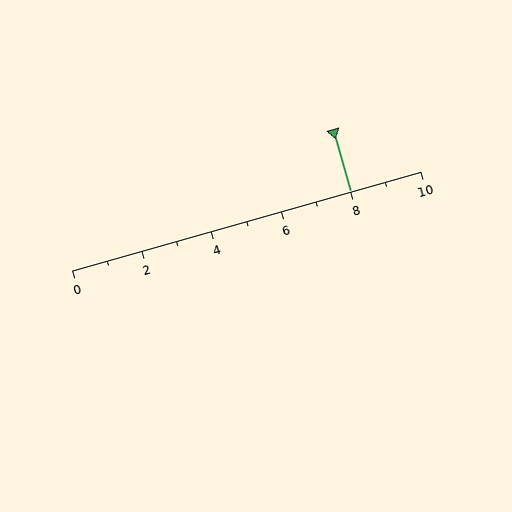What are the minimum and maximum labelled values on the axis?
The axis runs from 0 to 10.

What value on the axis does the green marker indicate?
The marker indicates approximately 8.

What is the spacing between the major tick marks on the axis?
The major ticks are spaced 2 apart.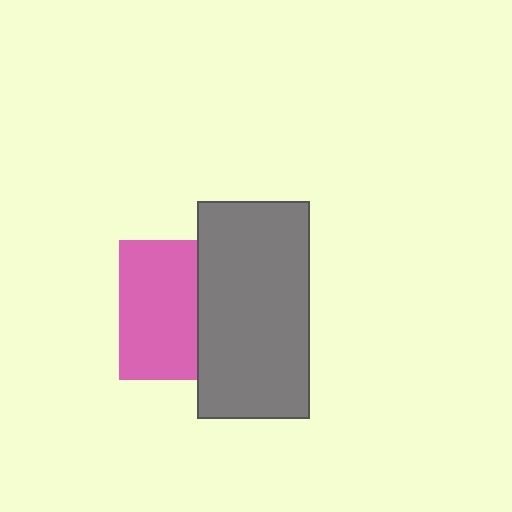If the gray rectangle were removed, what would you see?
You would see the complete pink square.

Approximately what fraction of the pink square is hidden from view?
Roughly 44% of the pink square is hidden behind the gray rectangle.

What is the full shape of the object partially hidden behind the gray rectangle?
The partially hidden object is a pink square.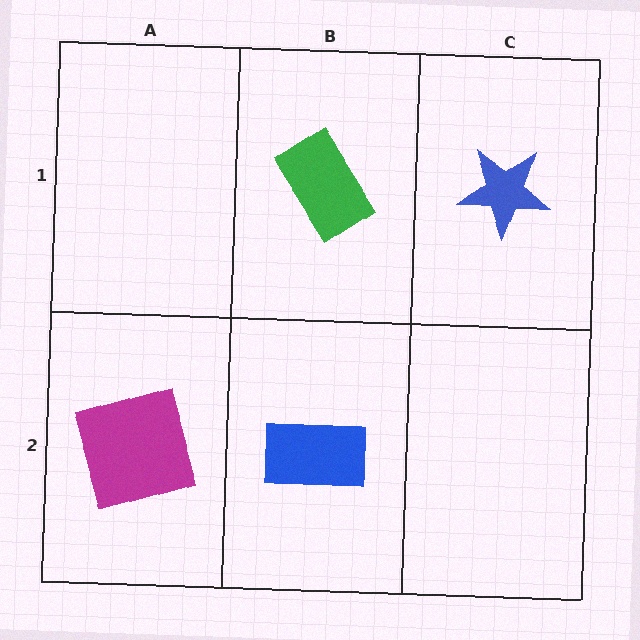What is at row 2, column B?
A blue rectangle.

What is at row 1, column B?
A green rectangle.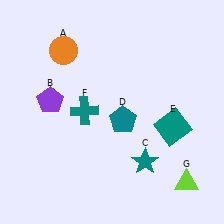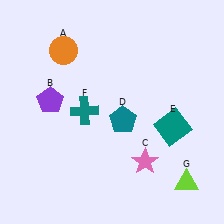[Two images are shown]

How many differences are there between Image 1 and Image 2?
There is 1 difference between the two images.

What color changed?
The star (C) changed from teal in Image 1 to pink in Image 2.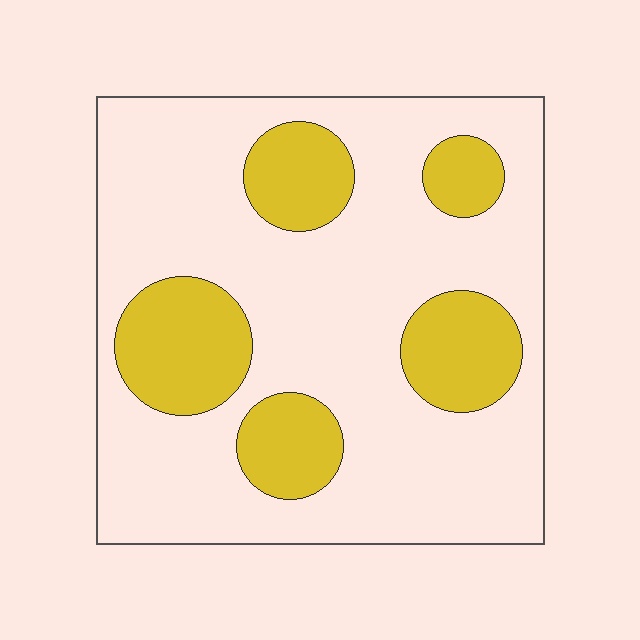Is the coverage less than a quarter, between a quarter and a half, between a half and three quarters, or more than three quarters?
Between a quarter and a half.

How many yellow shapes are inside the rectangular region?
5.